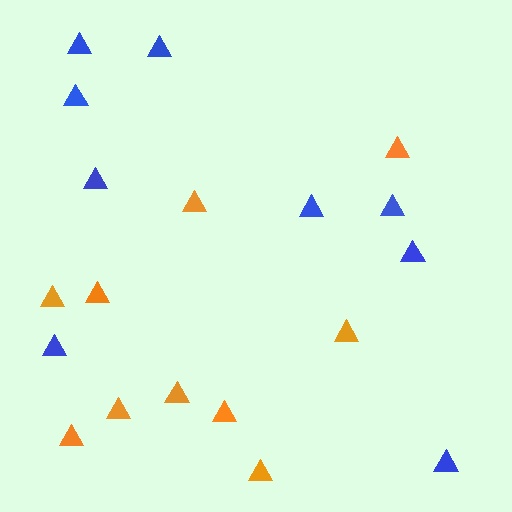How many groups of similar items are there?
There are 2 groups: one group of orange triangles (10) and one group of blue triangles (9).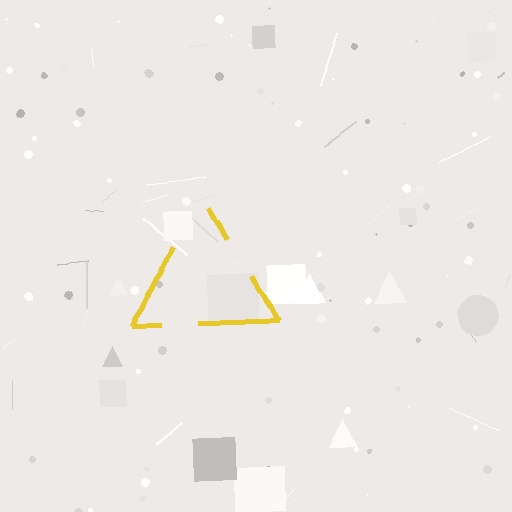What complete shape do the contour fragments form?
The contour fragments form a triangle.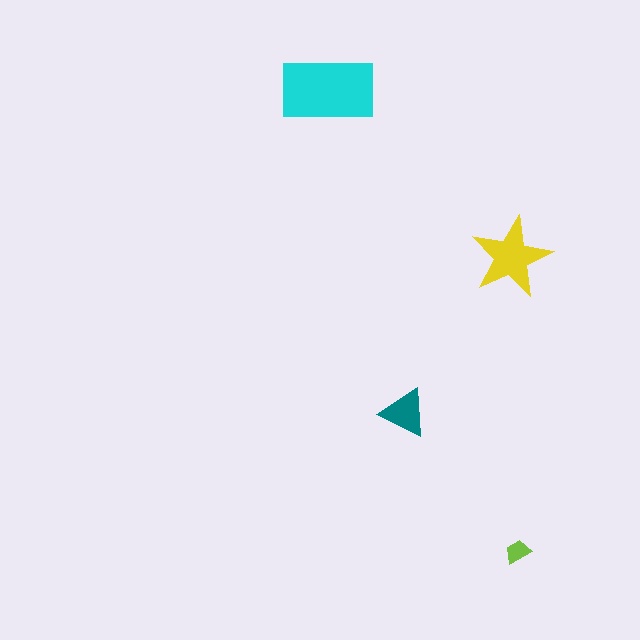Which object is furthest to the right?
The lime trapezoid is rightmost.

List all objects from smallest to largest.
The lime trapezoid, the teal triangle, the yellow star, the cyan rectangle.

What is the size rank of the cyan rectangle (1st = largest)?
1st.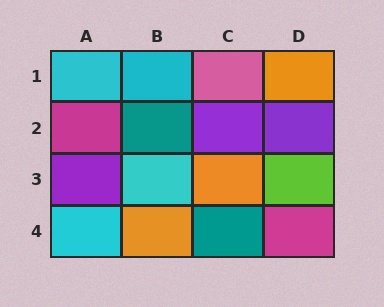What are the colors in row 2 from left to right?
Magenta, teal, purple, purple.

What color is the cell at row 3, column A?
Purple.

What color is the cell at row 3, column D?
Lime.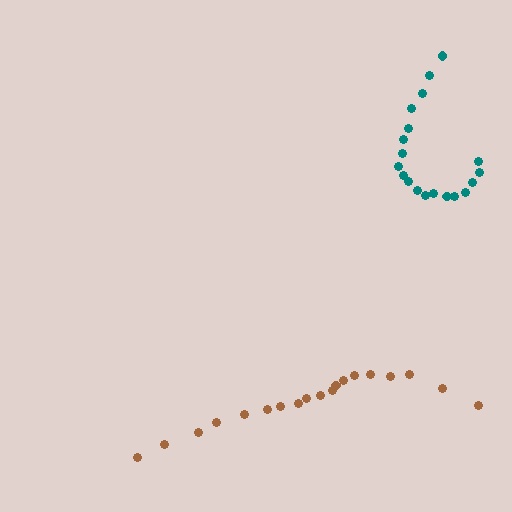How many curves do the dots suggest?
There are 2 distinct paths.